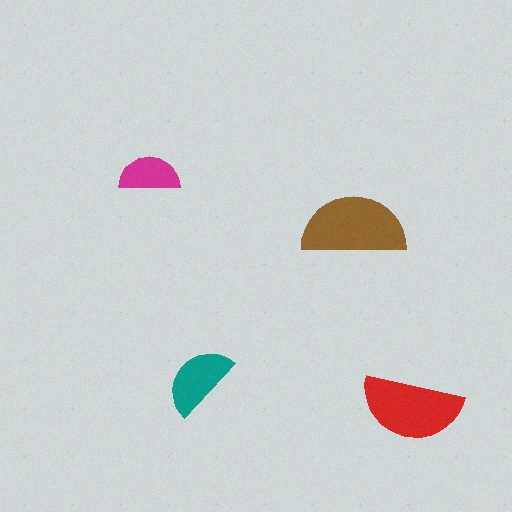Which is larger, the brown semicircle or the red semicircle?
The brown one.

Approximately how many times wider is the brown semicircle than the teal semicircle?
About 1.5 times wider.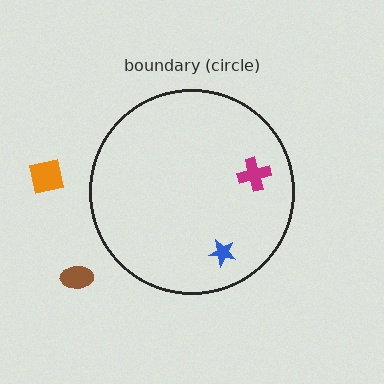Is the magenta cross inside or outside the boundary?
Inside.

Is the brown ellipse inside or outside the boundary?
Outside.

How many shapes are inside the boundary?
2 inside, 2 outside.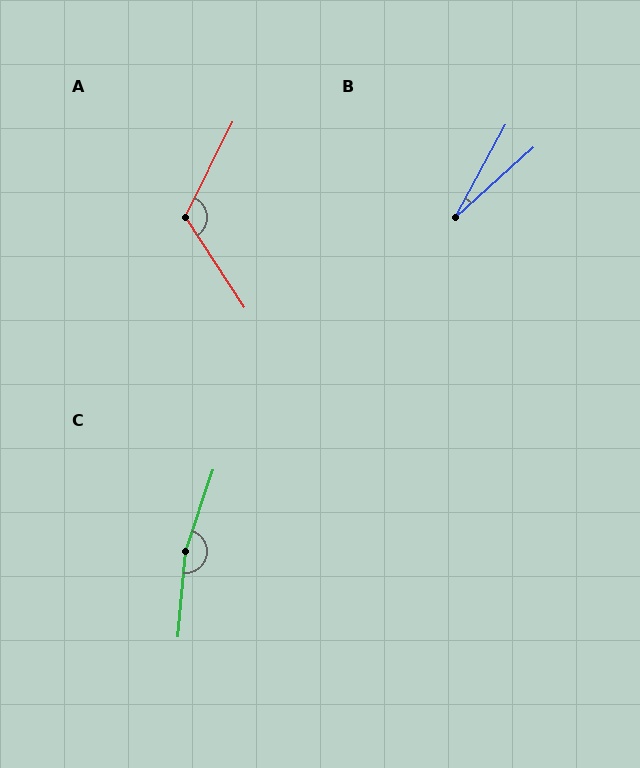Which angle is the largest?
C, at approximately 167 degrees.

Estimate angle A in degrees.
Approximately 120 degrees.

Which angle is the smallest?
B, at approximately 20 degrees.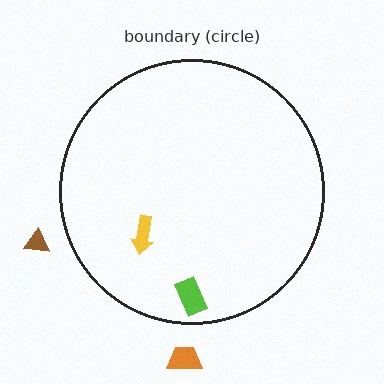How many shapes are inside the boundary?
2 inside, 2 outside.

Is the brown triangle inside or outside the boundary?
Outside.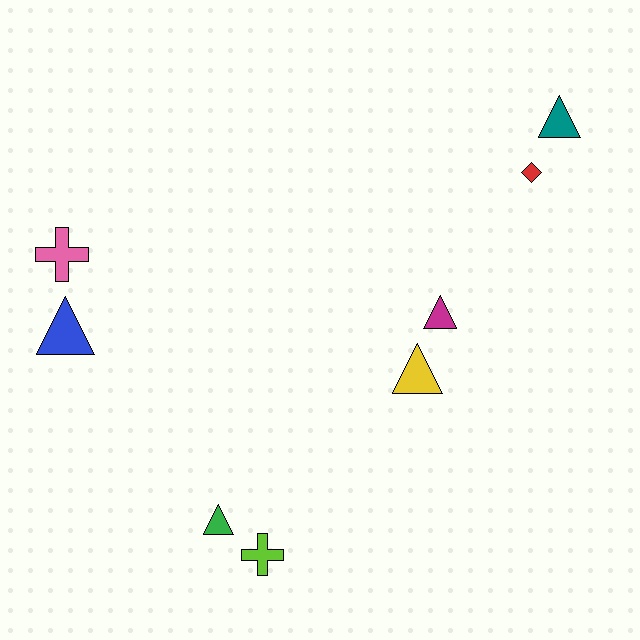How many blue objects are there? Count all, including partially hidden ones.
There is 1 blue object.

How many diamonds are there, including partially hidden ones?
There is 1 diamond.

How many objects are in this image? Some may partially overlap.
There are 8 objects.